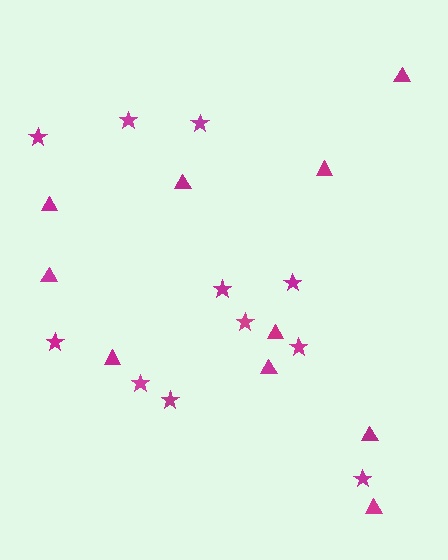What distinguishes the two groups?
There are 2 groups: one group of triangles (10) and one group of stars (11).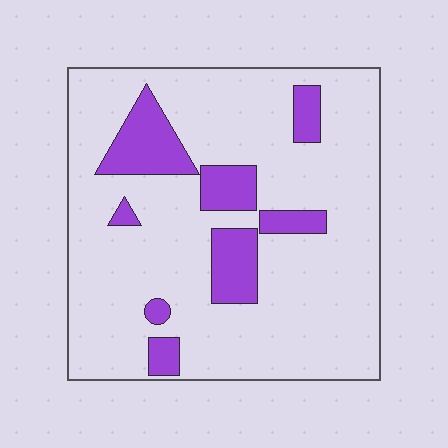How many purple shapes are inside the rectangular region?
8.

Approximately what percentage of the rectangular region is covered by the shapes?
Approximately 15%.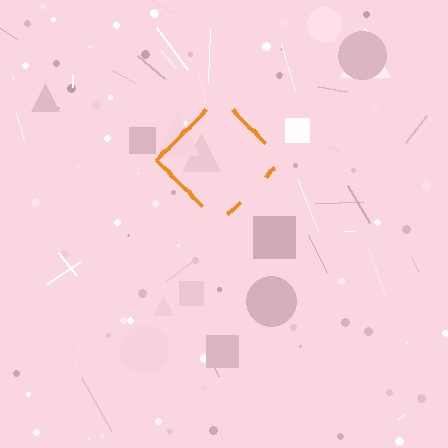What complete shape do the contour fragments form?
The contour fragments form a diamond.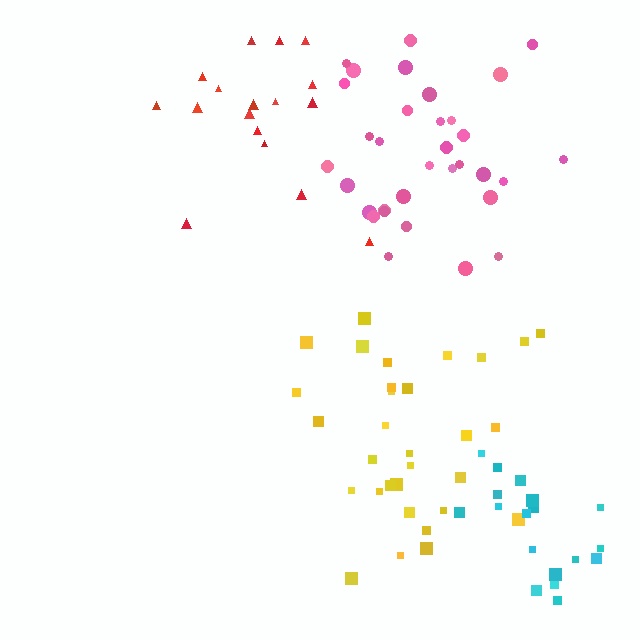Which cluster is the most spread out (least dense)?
Red.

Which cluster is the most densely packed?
Pink.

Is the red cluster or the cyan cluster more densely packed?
Cyan.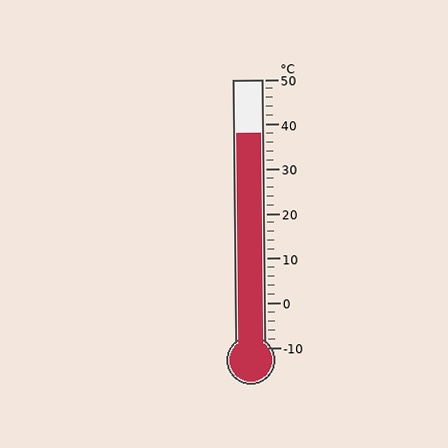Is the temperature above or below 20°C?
The temperature is above 20°C.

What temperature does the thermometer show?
The thermometer shows approximately 38°C.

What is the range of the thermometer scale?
The thermometer scale ranges from -10°C to 50°C.